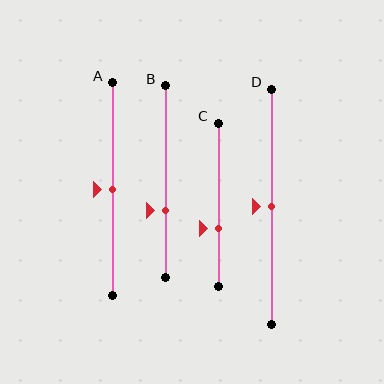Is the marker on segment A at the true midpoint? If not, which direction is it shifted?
Yes, the marker on segment A is at the true midpoint.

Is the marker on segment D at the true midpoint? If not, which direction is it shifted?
Yes, the marker on segment D is at the true midpoint.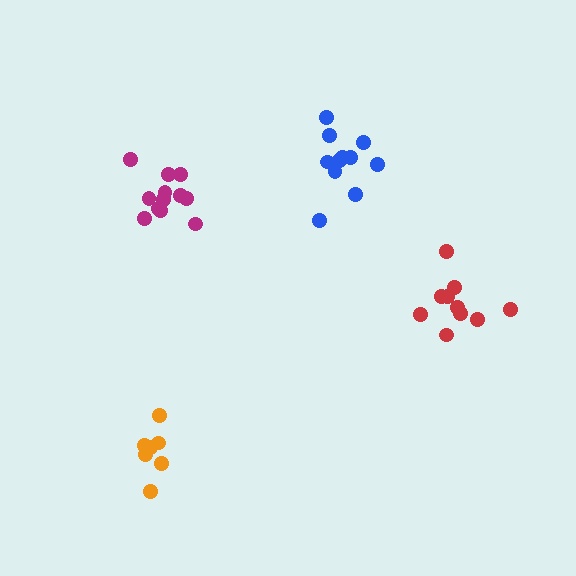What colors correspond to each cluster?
The clusters are colored: magenta, orange, red, blue.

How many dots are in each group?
Group 1: 12 dots, Group 2: 7 dots, Group 3: 10 dots, Group 4: 11 dots (40 total).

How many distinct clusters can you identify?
There are 4 distinct clusters.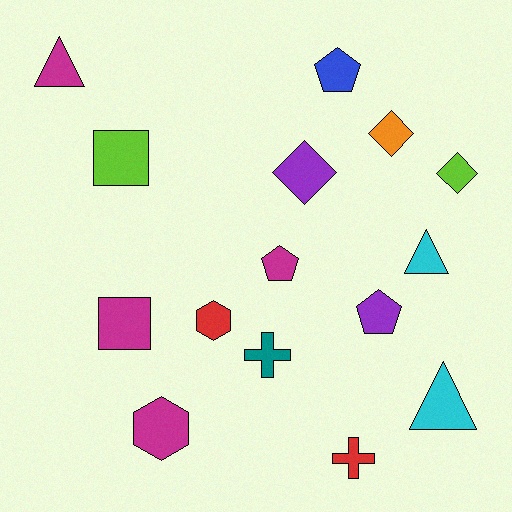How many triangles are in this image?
There are 3 triangles.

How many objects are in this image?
There are 15 objects.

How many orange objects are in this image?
There is 1 orange object.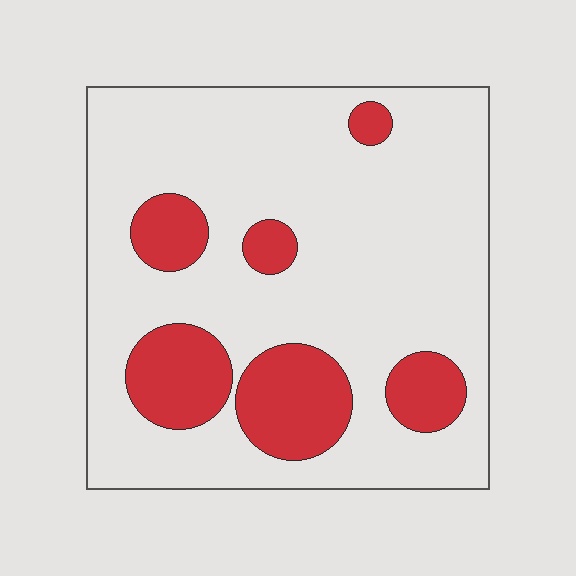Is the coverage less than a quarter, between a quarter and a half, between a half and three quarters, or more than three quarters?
Less than a quarter.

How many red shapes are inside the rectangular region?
6.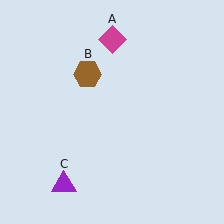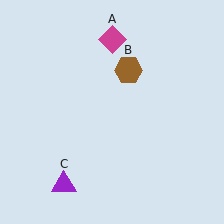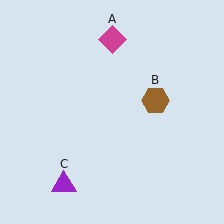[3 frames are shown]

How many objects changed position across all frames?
1 object changed position: brown hexagon (object B).